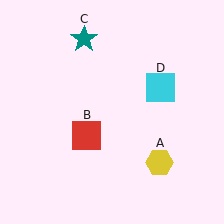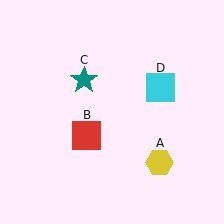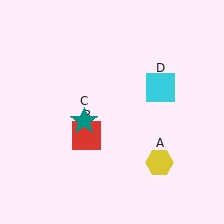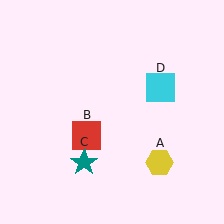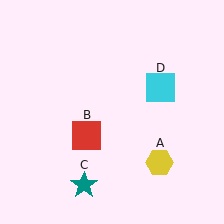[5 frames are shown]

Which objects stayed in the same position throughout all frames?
Yellow hexagon (object A) and red square (object B) and cyan square (object D) remained stationary.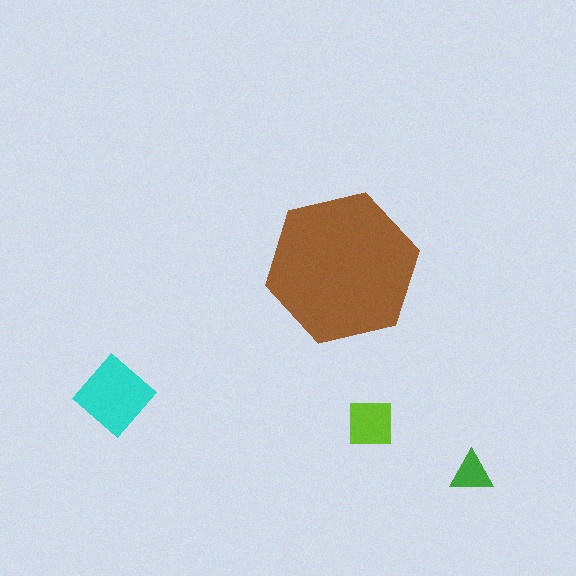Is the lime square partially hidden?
No, the lime square is fully visible.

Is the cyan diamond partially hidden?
No, the cyan diamond is fully visible.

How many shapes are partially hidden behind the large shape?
0 shapes are partially hidden.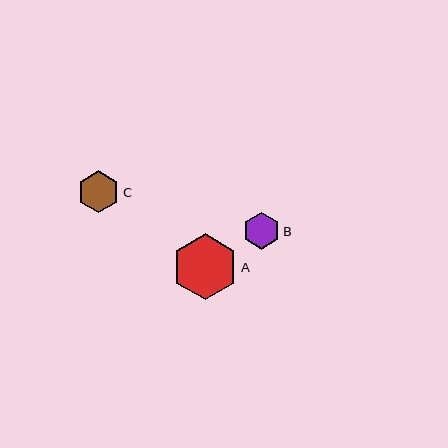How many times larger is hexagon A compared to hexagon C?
Hexagon A is approximately 1.6 times the size of hexagon C.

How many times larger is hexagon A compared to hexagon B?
Hexagon A is approximately 1.8 times the size of hexagon B.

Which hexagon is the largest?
Hexagon A is the largest with a size of approximately 66 pixels.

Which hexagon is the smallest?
Hexagon B is the smallest with a size of approximately 36 pixels.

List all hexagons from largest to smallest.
From largest to smallest: A, C, B.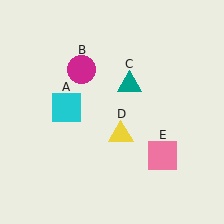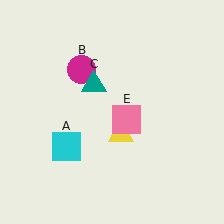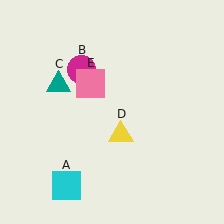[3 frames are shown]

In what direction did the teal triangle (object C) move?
The teal triangle (object C) moved left.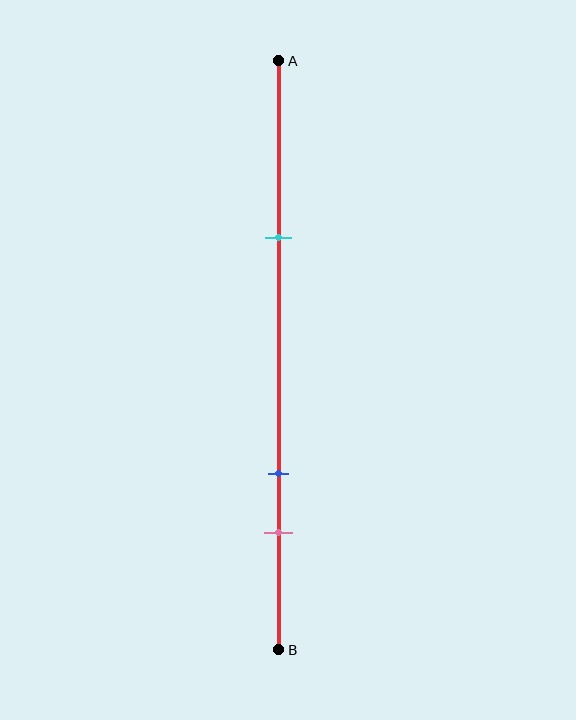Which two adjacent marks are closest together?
The blue and pink marks are the closest adjacent pair.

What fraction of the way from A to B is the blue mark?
The blue mark is approximately 70% (0.7) of the way from A to B.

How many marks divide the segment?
There are 3 marks dividing the segment.